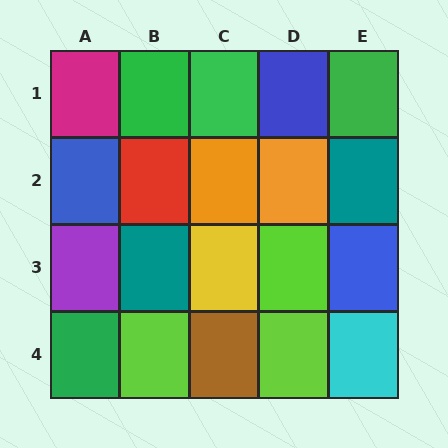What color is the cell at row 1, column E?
Green.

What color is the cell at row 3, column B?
Teal.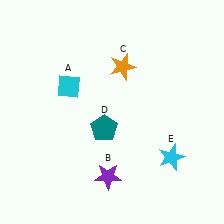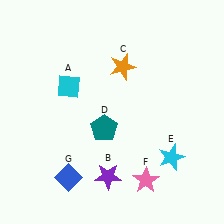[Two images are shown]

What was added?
A pink star (F), a blue diamond (G) were added in Image 2.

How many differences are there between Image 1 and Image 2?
There are 2 differences between the two images.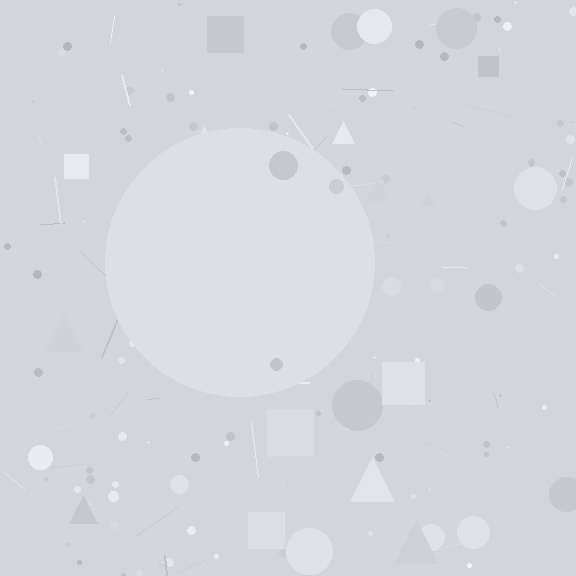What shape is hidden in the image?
A circle is hidden in the image.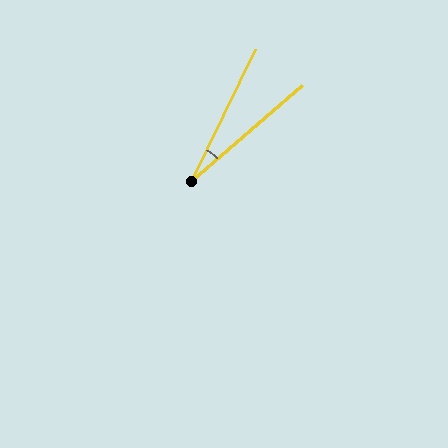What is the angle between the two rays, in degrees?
Approximately 23 degrees.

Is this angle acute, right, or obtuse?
It is acute.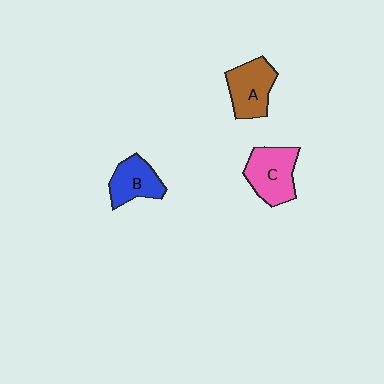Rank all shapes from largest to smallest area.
From largest to smallest: C (pink), A (brown), B (blue).